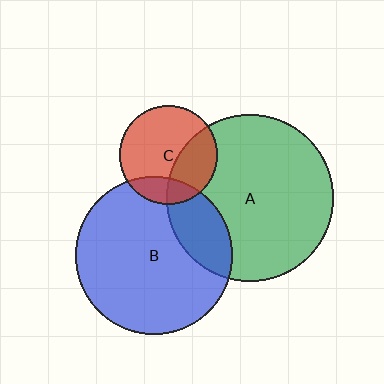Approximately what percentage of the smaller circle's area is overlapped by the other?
Approximately 20%.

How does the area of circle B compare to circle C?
Approximately 2.5 times.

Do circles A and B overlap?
Yes.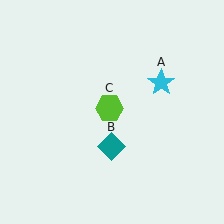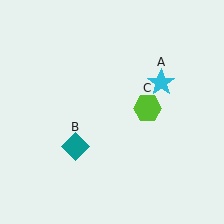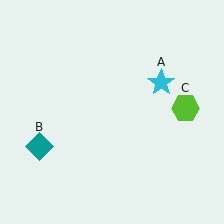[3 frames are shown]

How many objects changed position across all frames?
2 objects changed position: teal diamond (object B), lime hexagon (object C).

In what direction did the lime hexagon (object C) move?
The lime hexagon (object C) moved right.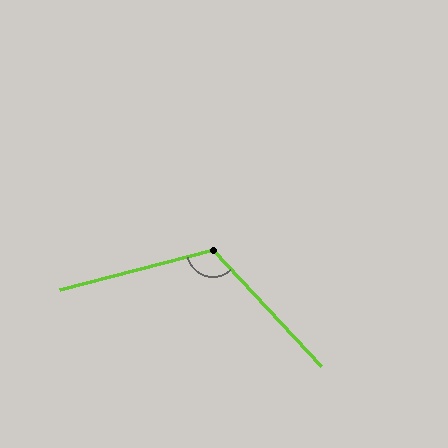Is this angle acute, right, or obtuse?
It is obtuse.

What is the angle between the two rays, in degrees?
Approximately 119 degrees.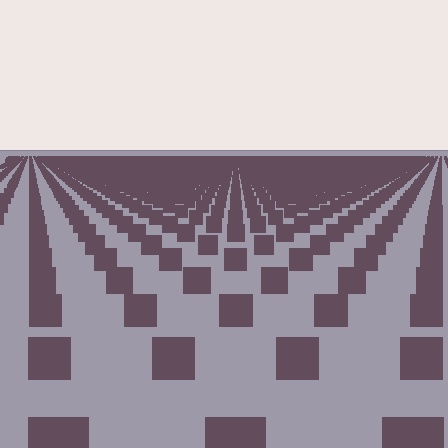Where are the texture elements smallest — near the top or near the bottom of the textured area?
Near the top.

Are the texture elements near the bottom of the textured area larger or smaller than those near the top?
Larger. Near the bottom, elements are closer to the viewer and appear at a bigger on-screen size.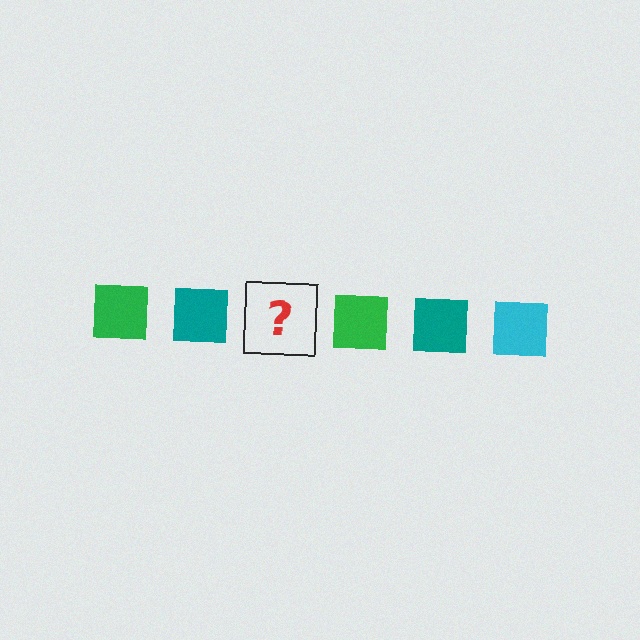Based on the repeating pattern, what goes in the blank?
The blank should be a cyan square.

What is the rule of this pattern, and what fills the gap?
The rule is that the pattern cycles through green, teal, cyan squares. The gap should be filled with a cyan square.